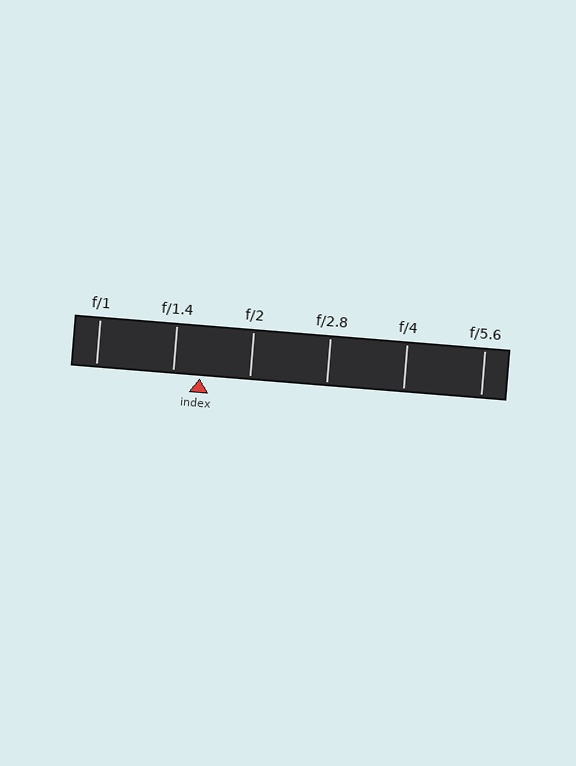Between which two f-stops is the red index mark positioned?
The index mark is between f/1.4 and f/2.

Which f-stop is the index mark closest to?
The index mark is closest to f/1.4.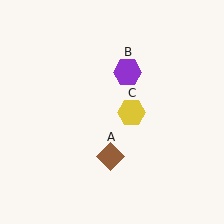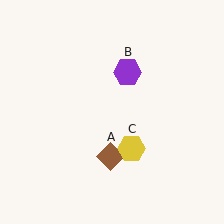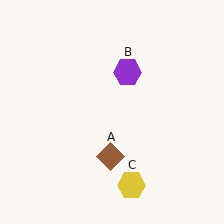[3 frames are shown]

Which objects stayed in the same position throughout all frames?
Brown diamond (object A) and purple hexagon (object B) remained stationary.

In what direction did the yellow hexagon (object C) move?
The yellow hexagon (object C) moved down.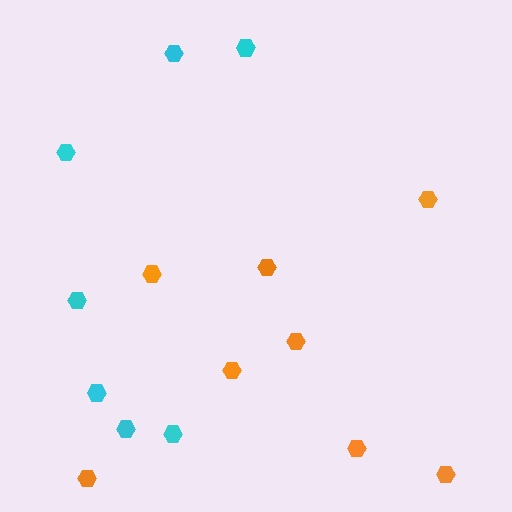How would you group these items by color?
There are 2 groups: one group of orange hexagons (8) and one group of cyan hexagons (7).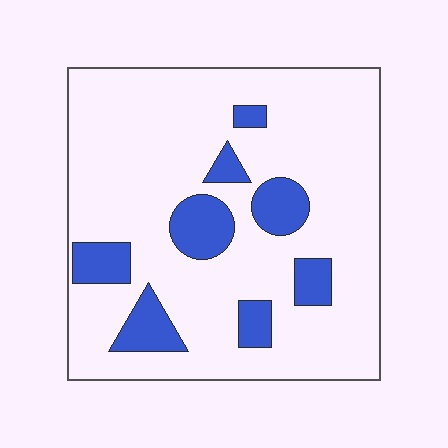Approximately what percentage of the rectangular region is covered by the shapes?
Approximately 15%.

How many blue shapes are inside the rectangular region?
8.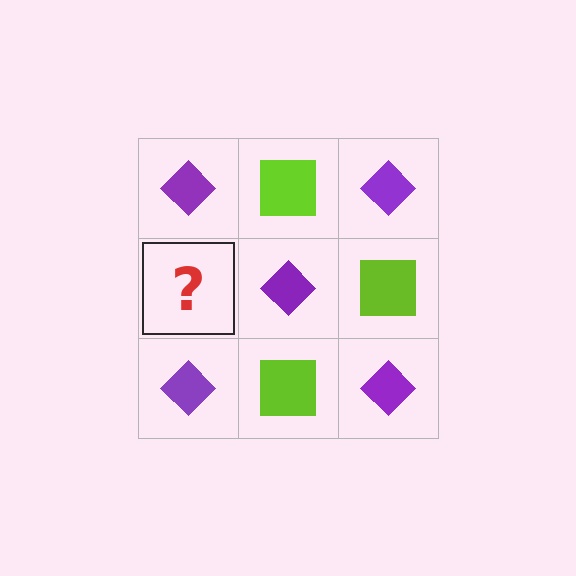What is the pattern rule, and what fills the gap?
The rule is that it alternates purple diamond and lime square in a checkerboard pattern. The gap should be filled with a lime square.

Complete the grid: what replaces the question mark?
The question mark should be replaced with a lime square.